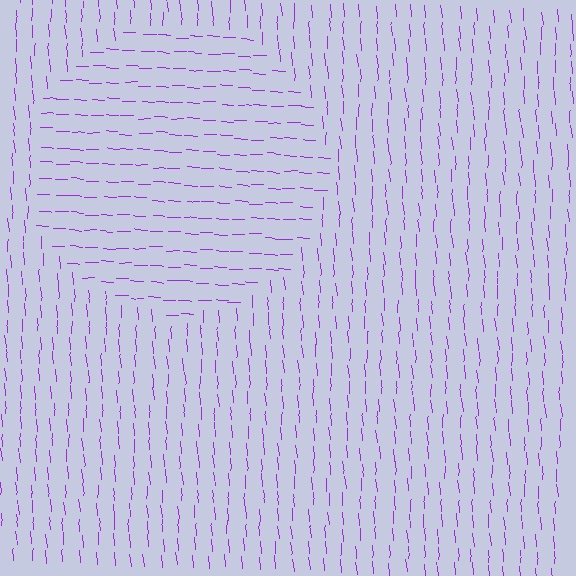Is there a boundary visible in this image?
Yes, there is a texture boundary formed by a change in line orientation.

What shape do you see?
I see a circle.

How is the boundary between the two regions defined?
The boundary is defined purely by a change in line orientation (approximately 85 degrees difference). All lines are the same color and thickness.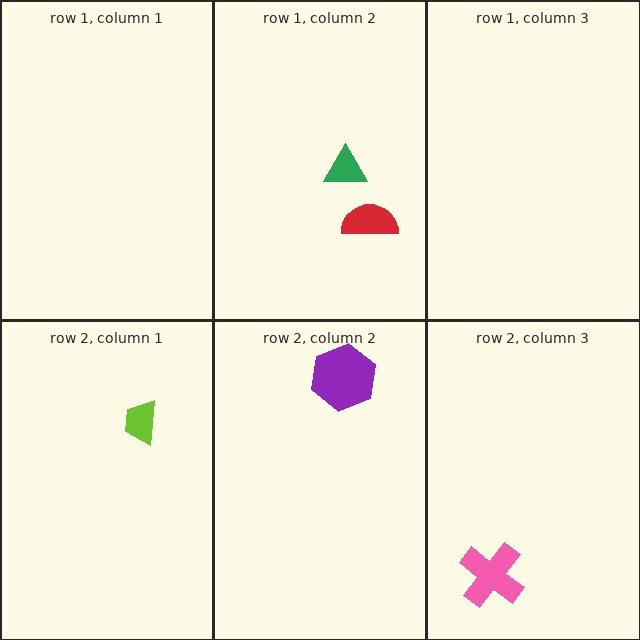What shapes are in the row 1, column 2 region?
The red semicircle, the green triangle.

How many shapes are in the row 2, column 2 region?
1.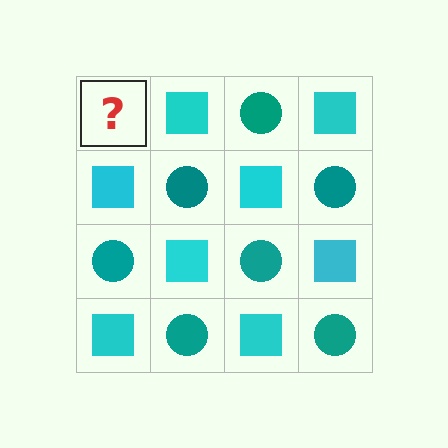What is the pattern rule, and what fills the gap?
The rule is that it alternates teal circle and cyan square in a checkerboard pattern. The gap should be filled with a teal circle.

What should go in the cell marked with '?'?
The missing cell should contain a teal circle.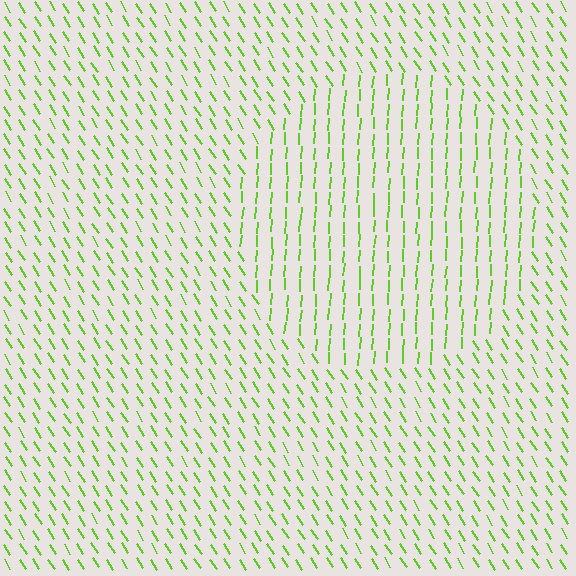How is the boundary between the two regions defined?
The boundary is defined purely by a change in line orientation (approximately 36 degrees difference). All lines are the same color and thickness.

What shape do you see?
I see a circle.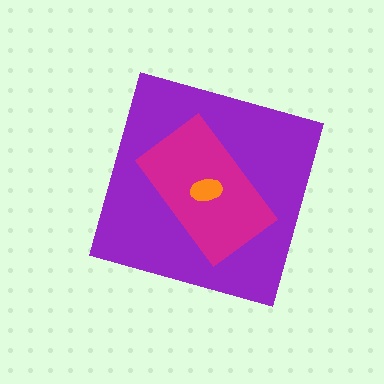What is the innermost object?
The orange ellipse.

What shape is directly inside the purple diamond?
The magenta rectangle.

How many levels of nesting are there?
3.